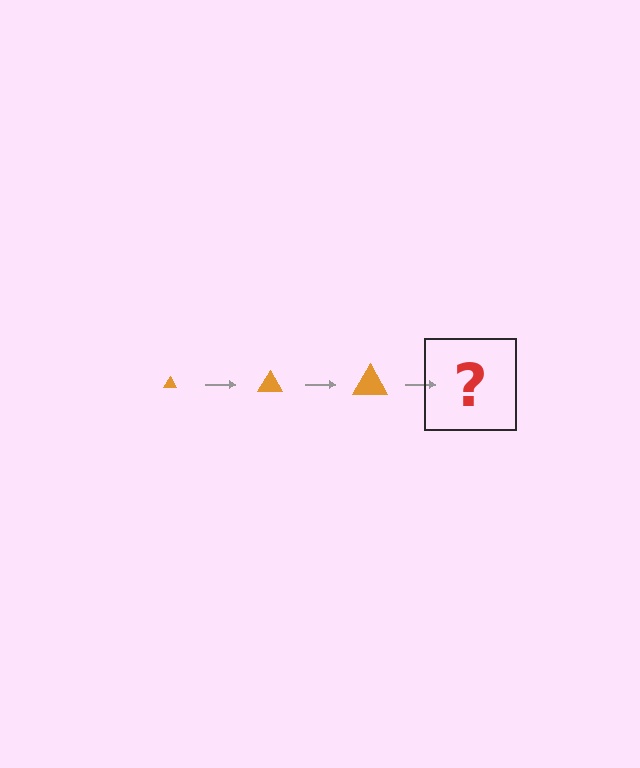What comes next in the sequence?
The next element should be an orange triangle, larger than the previous one.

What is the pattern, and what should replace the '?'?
The pattern is that the triangle gets progressively larger each step. The '?' should be an orange triangle, larger than the previous one.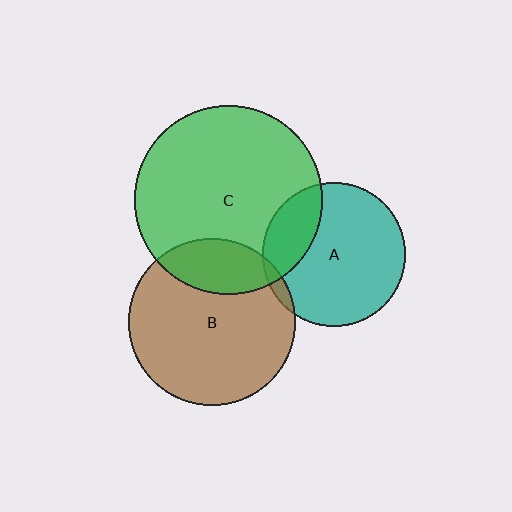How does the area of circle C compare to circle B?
Approximately 1.3 times.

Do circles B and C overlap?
Yes.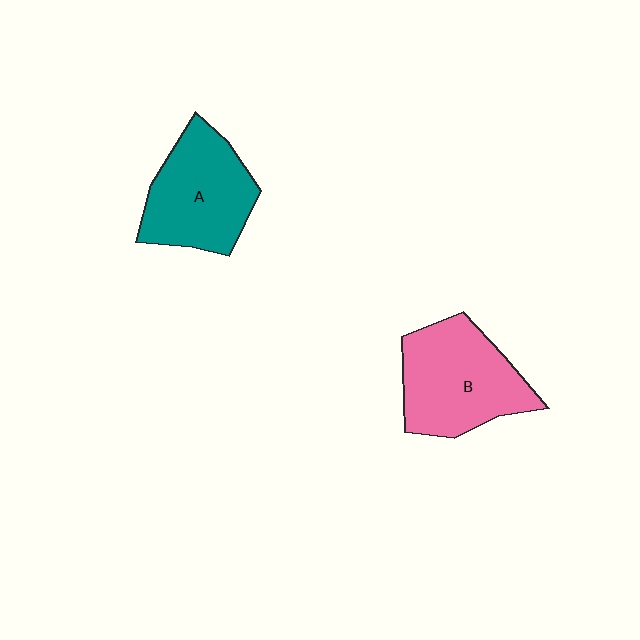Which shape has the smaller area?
Shape A (teal).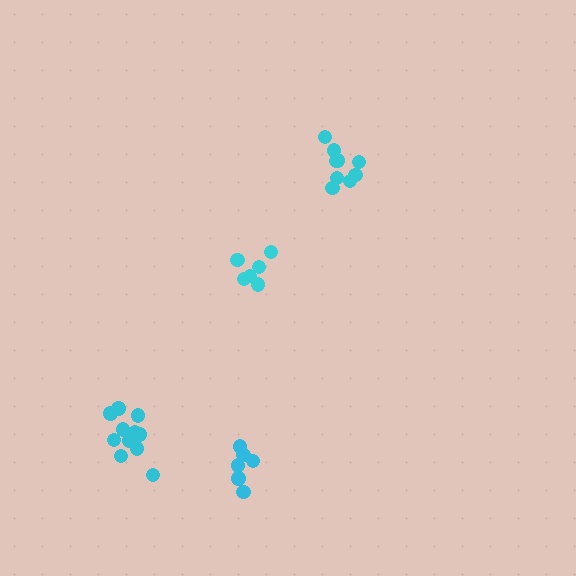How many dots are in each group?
Group 1: 6 dots, Group 2: 9 dots, Group 3: 11 dots, Group 4: 6 dots (32 total).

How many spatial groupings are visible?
There are 4 spatial groupings.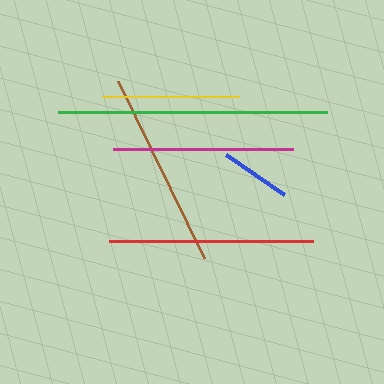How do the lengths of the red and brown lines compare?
The red and brown lines are approximately the same length.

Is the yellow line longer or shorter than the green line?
The green line is longer than the yellow line.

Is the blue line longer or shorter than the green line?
The green line is longer than the blue line.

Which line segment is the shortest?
The blue line is the shortest at approximately 71 pixels.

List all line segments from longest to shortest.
From longest to shortest: green, red, brown, magenta, yellow, blue.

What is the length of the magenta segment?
The magenta segment is approximately 180 pixels long.